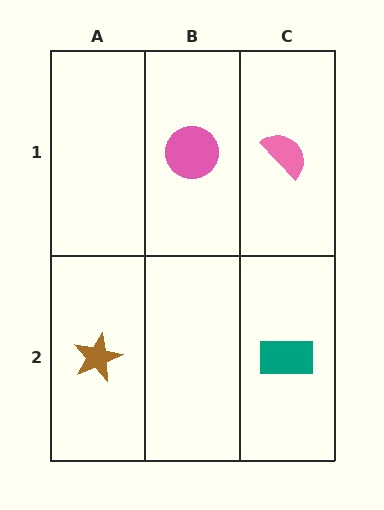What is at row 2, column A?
A brown star.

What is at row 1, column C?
A pink semicircle.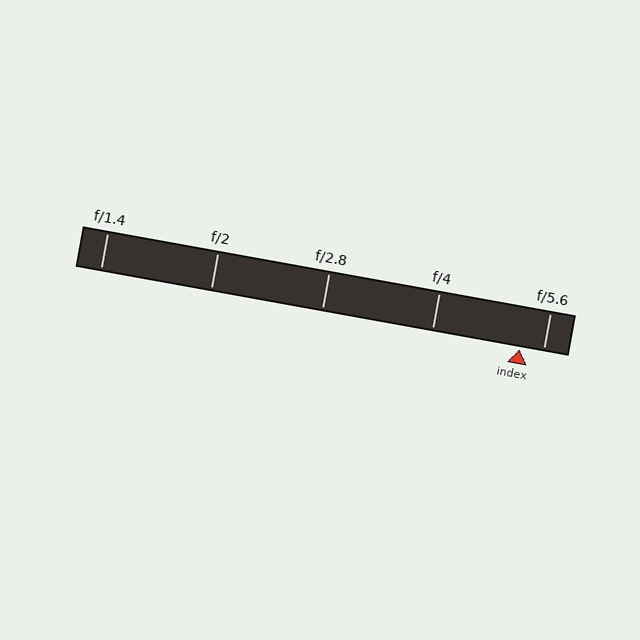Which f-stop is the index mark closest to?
The index mark is closest to f/5.6.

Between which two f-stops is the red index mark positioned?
The index mark is between f/4 and f/5.6.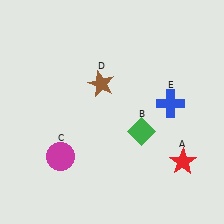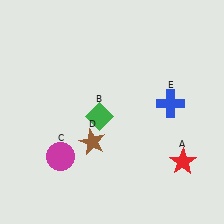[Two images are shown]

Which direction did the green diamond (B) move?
The green diamond (B) moved left.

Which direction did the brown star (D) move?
The brown star (D) moved down.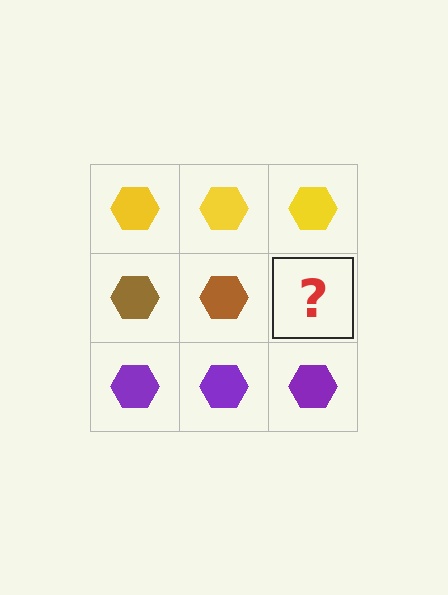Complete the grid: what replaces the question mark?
The question mark should be replaced with a brown hexagon.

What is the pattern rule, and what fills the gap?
The rule is that each row has a consistent color. The gap should be filled with a brown hexagon.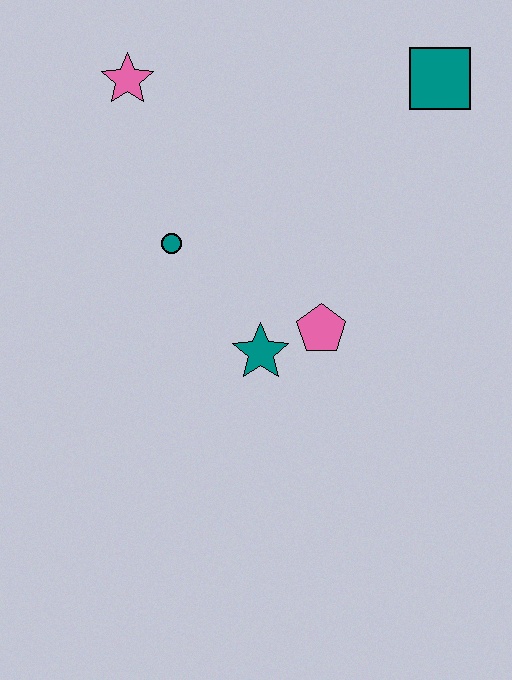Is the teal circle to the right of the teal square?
No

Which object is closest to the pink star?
The teal circle is closest to the pink star.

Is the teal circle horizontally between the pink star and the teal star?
Yes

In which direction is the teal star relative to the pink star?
The teal star is below the pink star.